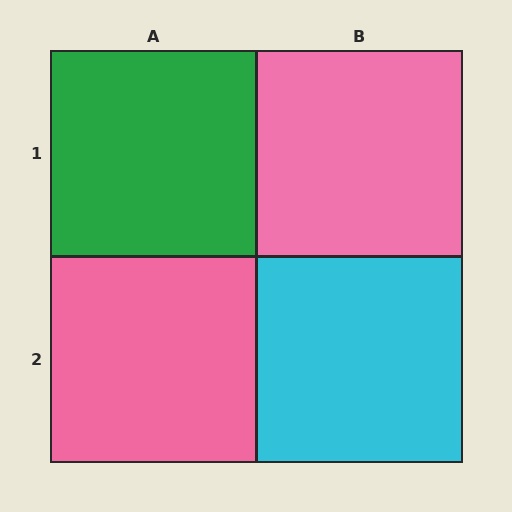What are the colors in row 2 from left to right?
Pink, cyan.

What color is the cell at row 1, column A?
Green.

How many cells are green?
1 cell is green.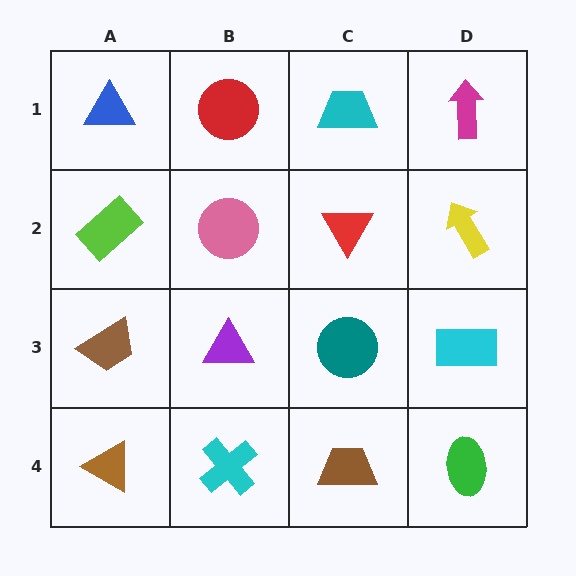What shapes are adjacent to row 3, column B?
A pink circle (row 2, column B), a cyan cross (row 4, column B), a brown trapezoid (row 3, column A), a teal circle (row 3, column C).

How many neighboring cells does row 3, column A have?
3.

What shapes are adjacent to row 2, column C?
A cyan trapezoid (row 1, column C), a teal circle (row 3, column C), a pink circle (row 2, column B), a yellow arrow (row 2, column D).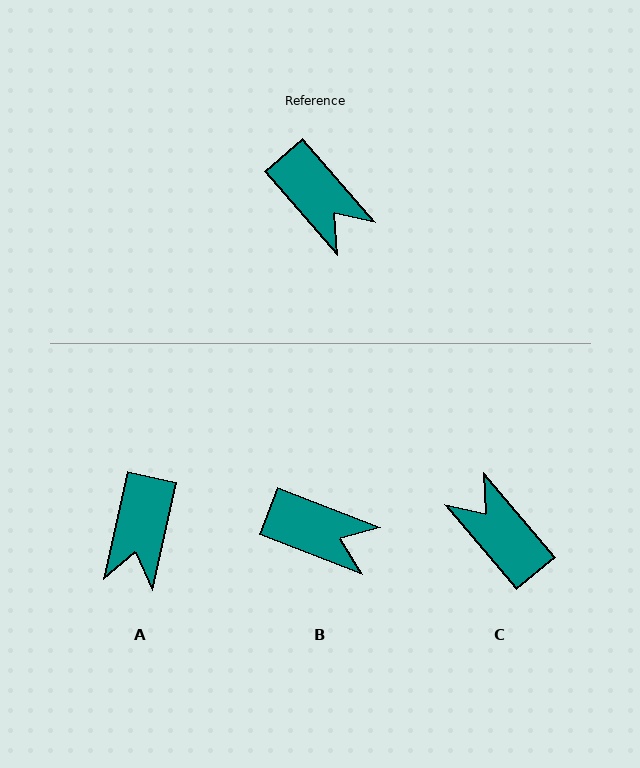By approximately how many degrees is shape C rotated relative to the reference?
Approximately 179 degrees counter-clockwise.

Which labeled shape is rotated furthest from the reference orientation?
C, about 179 degrees away.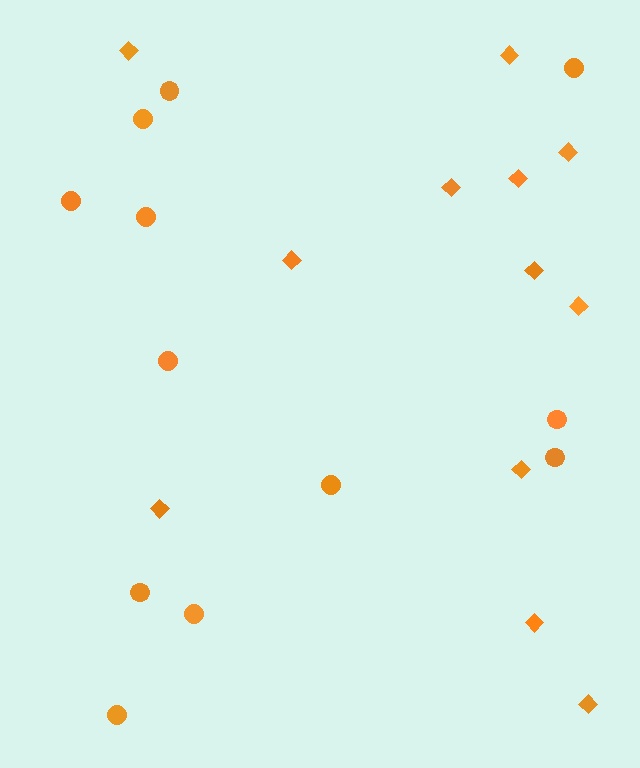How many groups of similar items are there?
There are 2 groups: one group of diamonds (12) and one group of circles (12).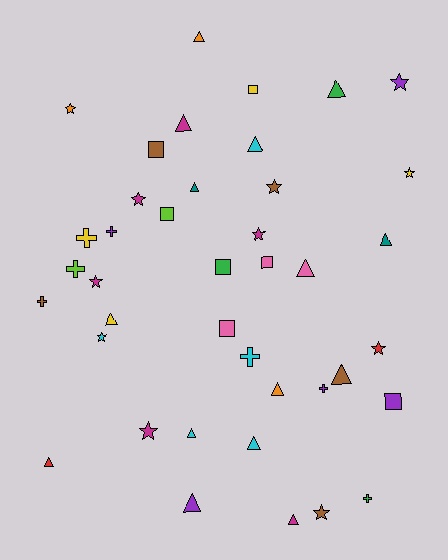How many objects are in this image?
There are 40 objects.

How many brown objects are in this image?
There are 5 brown objects.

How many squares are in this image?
There are 7 squares.